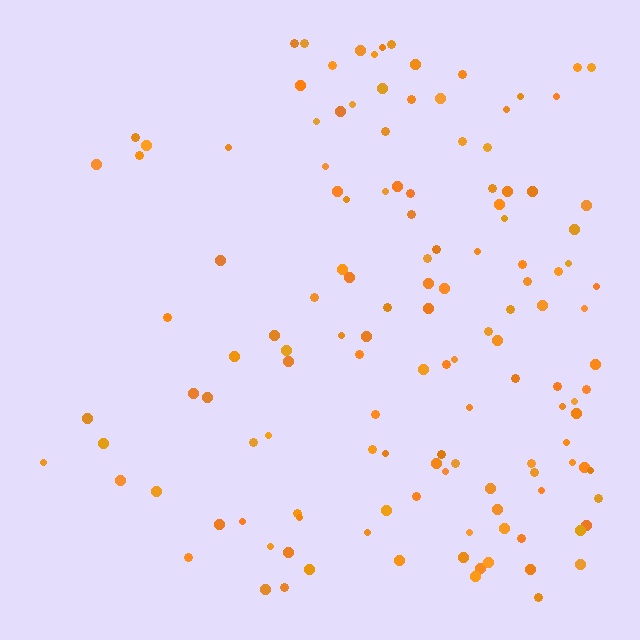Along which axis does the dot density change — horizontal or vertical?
Horizontal.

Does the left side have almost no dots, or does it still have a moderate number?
Still a moderate number, just noticeably fewer than the right.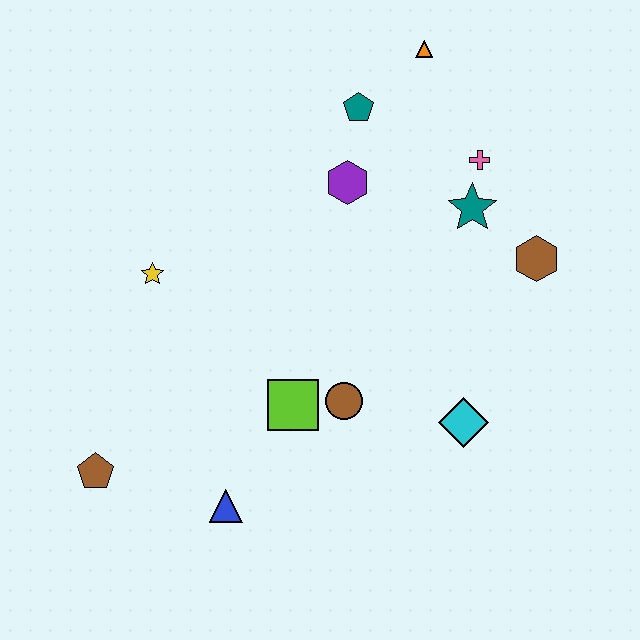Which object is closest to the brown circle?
The lime square is closest to the brown circle.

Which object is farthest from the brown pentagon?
The orange triangle is farthest from the brown pentagon.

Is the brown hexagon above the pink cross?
No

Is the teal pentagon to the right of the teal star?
No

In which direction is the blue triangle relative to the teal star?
The blue triangle is below the teal star.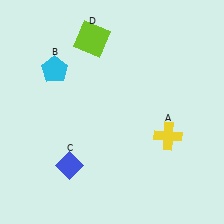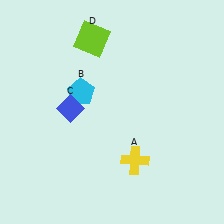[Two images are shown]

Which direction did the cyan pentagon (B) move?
The cyan pentagon (B) moved right.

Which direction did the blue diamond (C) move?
The blue diamond (C) moved up.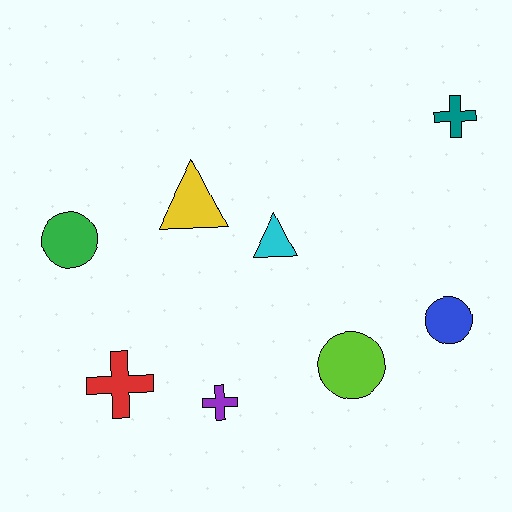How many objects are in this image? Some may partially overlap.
There are 8 objects.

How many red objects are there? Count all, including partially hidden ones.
There is 1 red object.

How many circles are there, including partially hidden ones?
There are 3 circles.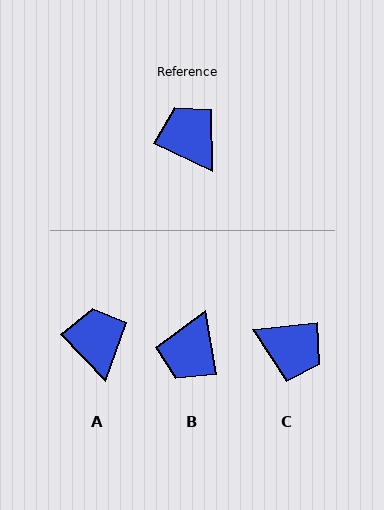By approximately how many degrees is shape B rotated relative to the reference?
Approximately 126 degrees counter-clockwise.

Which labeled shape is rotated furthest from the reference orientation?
C, about 148 degrees away.